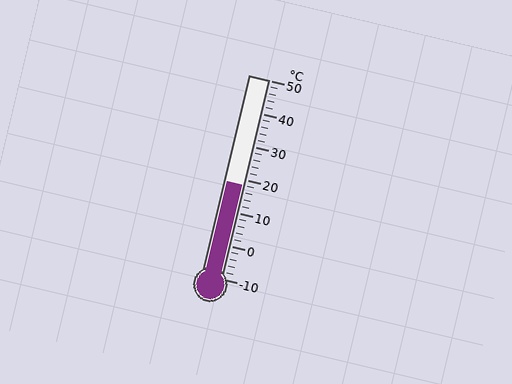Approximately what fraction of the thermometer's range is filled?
The thermometer is filled to approximately 45% of its range.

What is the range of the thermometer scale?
The thermometer scale ranges from -10°C to 50°C.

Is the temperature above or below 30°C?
The temperature is below 30°C.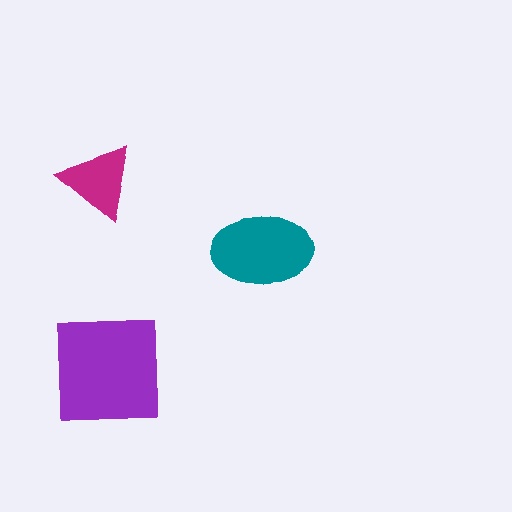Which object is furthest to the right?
The teal ellipse is rightmost.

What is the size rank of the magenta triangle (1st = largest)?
3rd.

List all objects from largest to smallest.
The purple square, the teal ellipse, the magenta triangle.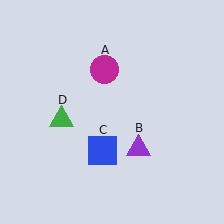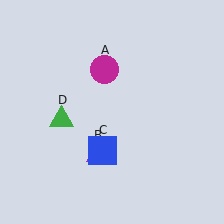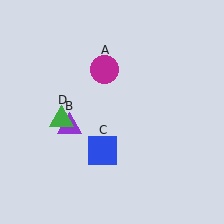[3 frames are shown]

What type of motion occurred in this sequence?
The purple triangle (object B) rotated clockwise around the center of the scene.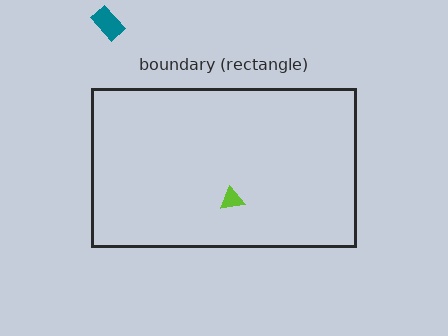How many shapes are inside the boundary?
1 inside, 1 outside.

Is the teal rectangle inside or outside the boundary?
Outside.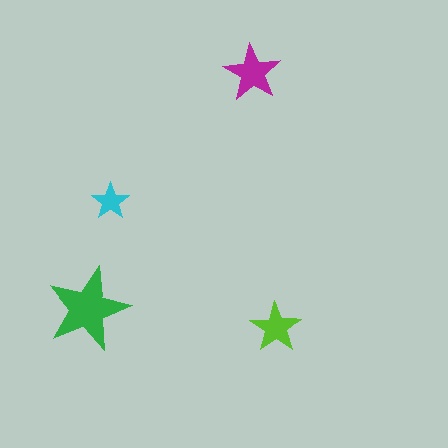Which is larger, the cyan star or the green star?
The green one.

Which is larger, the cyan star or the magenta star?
The magenta one.